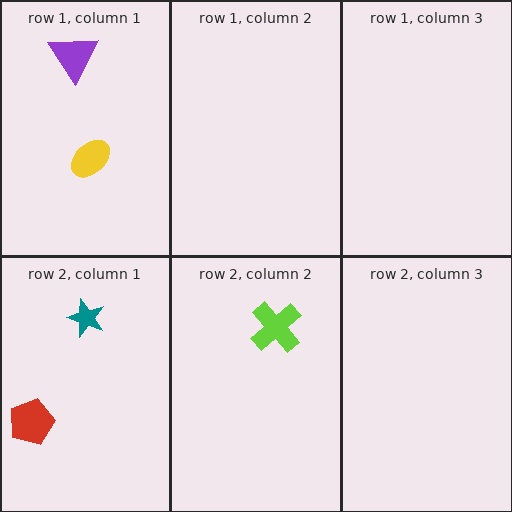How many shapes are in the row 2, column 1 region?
2.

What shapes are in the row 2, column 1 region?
The red pentagon, the teal star.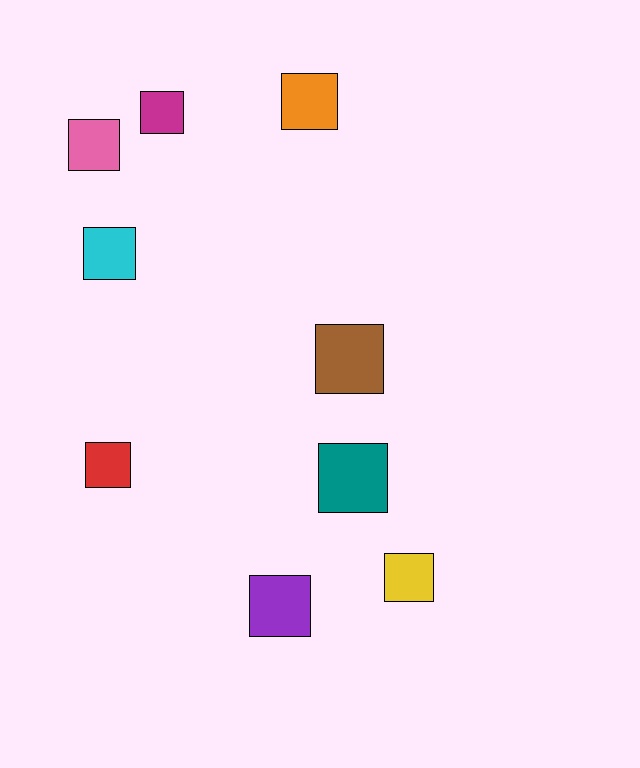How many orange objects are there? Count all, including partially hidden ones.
There is 1 orange object.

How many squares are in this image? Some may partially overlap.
There are 9 squares.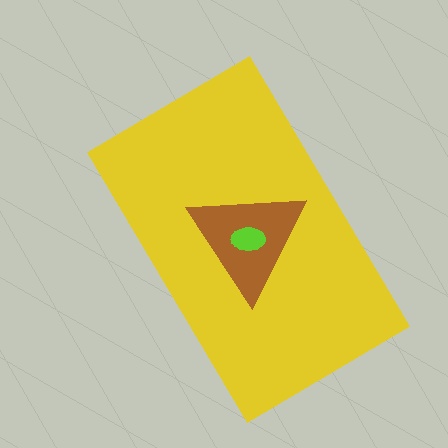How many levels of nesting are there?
3.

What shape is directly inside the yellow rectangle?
The brown triangle.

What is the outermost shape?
The yellow rectangle.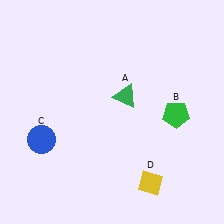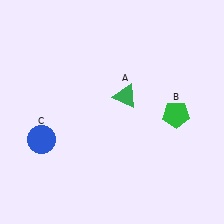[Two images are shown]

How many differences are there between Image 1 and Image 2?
There is 1 difference between the two images.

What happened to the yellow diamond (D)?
The yellow diamond (D) was removed in Image 2. It was in the bottom-right area of Image 1.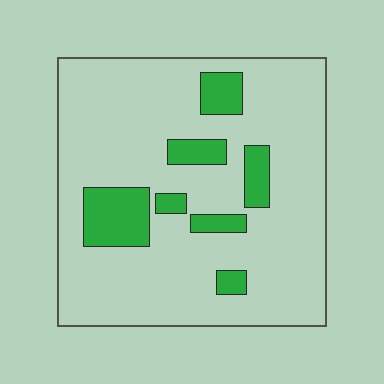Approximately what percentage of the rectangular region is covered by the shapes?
Approximately 15%.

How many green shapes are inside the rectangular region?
7.